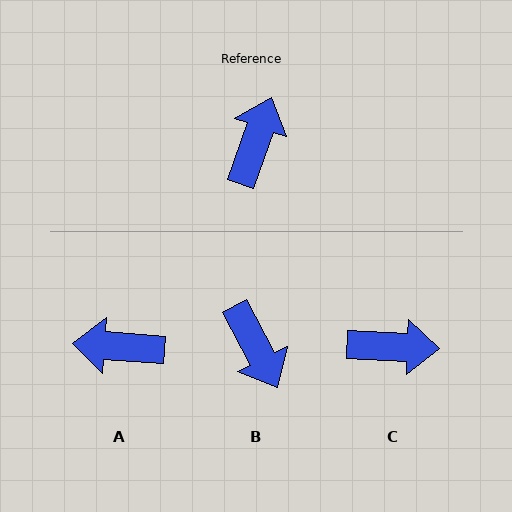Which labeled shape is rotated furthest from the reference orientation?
B, about 133 degrees away.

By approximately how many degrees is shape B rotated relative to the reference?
Approximately 133 degrees clockwise.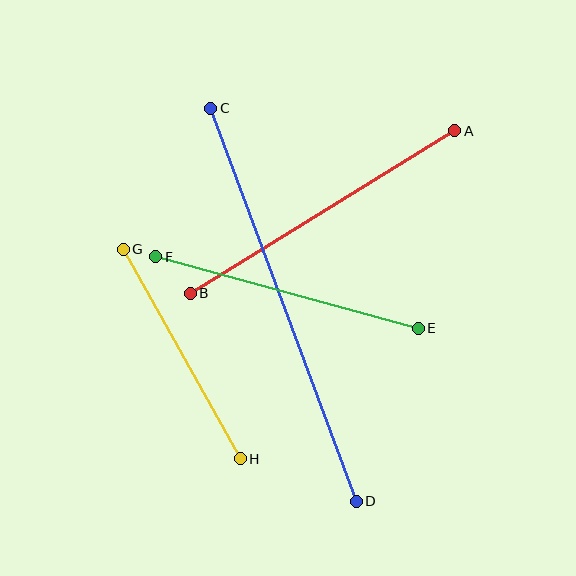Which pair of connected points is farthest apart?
Points C and D are farthest apart.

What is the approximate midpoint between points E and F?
The midpoint is at approximately (287, 293) pixels.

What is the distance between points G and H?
The distance is approximately 240 pixels.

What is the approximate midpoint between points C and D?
The midpoint is at approximately (284, 305) pixels.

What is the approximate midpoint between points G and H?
The midpoint is at approximately (182, 354) pixels.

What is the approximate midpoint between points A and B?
The midpoint is at approximately (323, 212) pixels.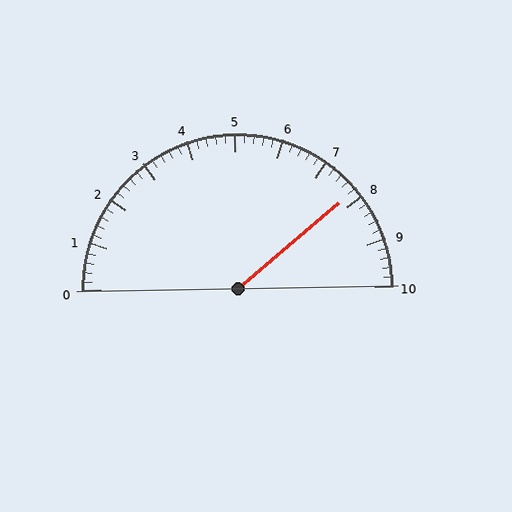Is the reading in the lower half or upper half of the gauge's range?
The reading is in the upper half of the range (0 to 10).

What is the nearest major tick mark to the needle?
The nearest major tick mark is 8.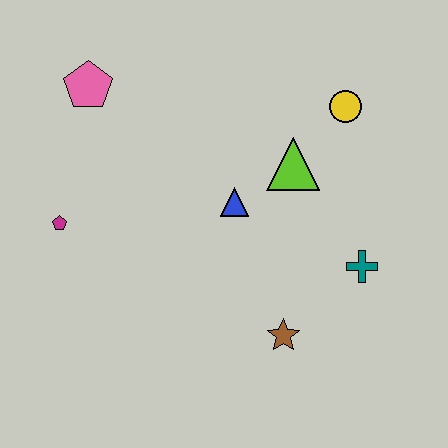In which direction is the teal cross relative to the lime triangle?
The teal cross is below the lime triangle.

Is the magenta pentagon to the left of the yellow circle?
Yes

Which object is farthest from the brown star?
The pink pentagon is farthest from the brown star.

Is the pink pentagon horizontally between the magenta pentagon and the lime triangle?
Yes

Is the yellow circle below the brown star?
No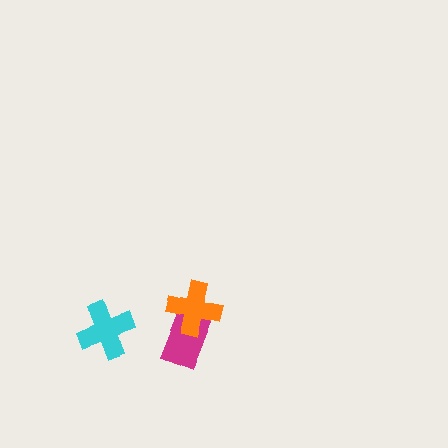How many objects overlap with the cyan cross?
0 objects overlap with the cyan cross.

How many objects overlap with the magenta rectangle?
1 object overlaps with the magenta rectangle.